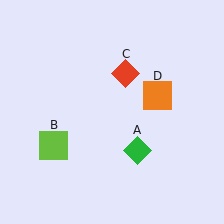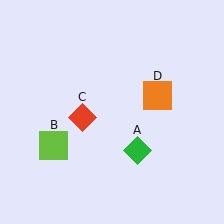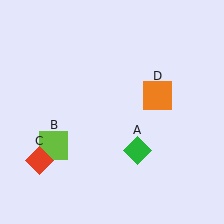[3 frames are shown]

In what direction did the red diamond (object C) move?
The red diamond (object C) moved down and to the left.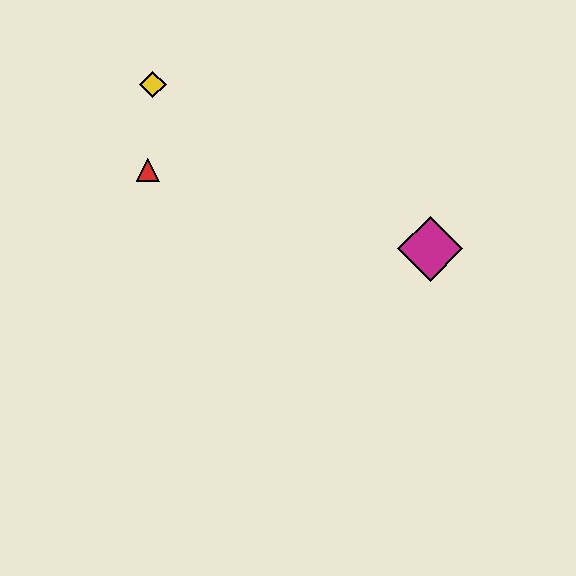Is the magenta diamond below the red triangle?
Yes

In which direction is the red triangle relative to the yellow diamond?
The red triangle is below the yellow diamond.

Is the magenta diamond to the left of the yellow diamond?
No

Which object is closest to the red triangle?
The yellow diamond is closest to the red triangle.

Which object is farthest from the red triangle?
The magenta diamond is farthest from the red triangle.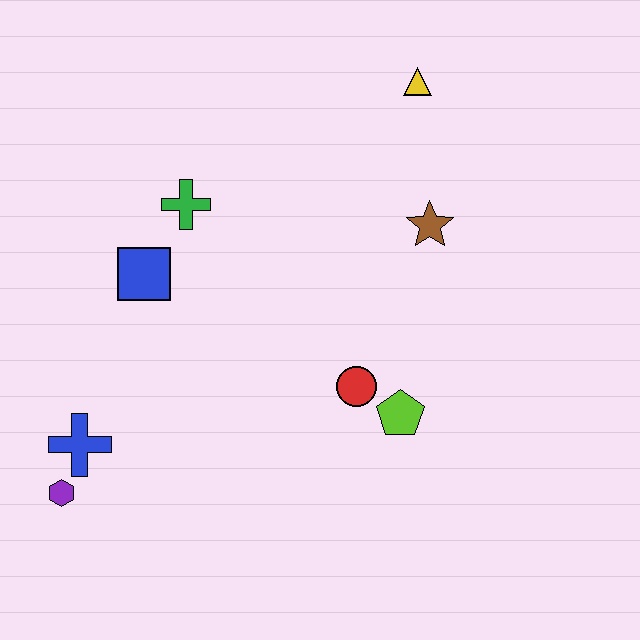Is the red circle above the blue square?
No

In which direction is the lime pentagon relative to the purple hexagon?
The lime pentagon is to the right of the purple hexagon.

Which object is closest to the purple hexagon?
The blue cross is closest to the purple hexagon.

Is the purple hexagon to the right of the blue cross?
No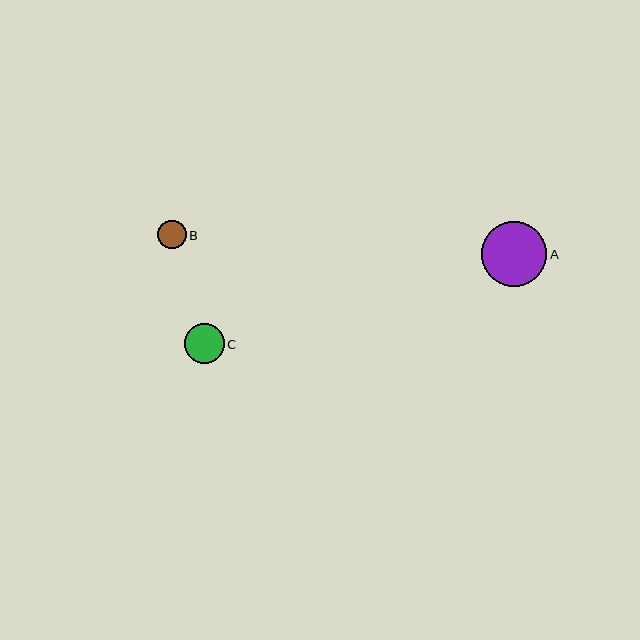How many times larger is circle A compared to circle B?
Circle A is approximately 2.3 times the size of circle B.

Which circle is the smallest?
Circle B is the smallest with a size of approximately 29 pixels.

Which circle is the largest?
Circle A is the largest with a size of approximately 65 pixels.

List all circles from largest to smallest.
From largest to smallest: A, C, B.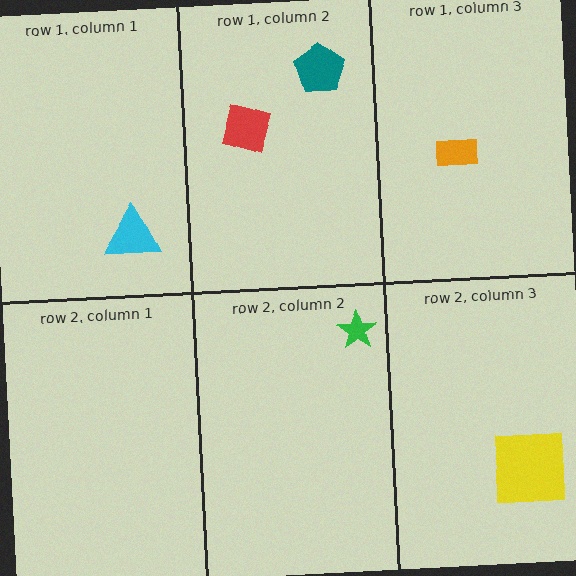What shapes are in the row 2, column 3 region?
The yellow square.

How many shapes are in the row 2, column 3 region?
1.